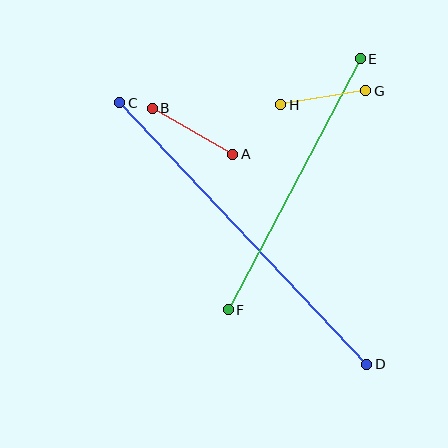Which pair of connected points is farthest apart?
Points C and D are farthest apart.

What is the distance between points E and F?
The distance is approximately 284 pixels.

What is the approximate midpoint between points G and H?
The midpoint is at approximately (323, 98) pixels.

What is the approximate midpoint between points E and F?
The midpoint is at approximately (294, 184) pixels.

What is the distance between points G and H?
The distance is approximately 86 pixels.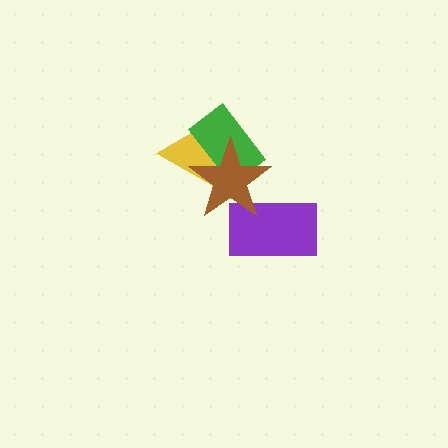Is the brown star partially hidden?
No, no other shape covers it.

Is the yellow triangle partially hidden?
Yes, it is partially covered by another shape.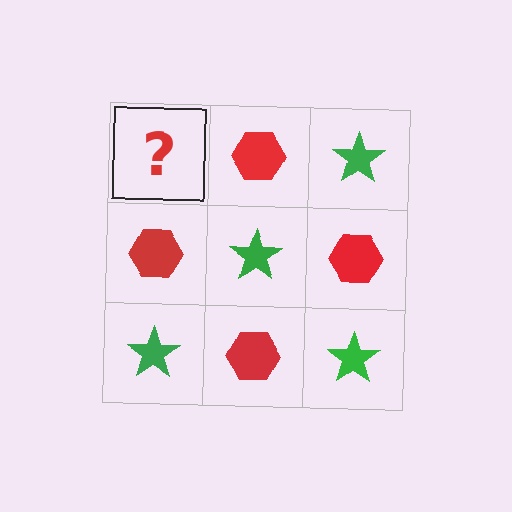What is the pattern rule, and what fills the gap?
The rule is that it alternates green star and red hexagon in a checkerboard pattern. The gap should be filled with a green star.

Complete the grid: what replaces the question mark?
The question mark should be replaced with a green star.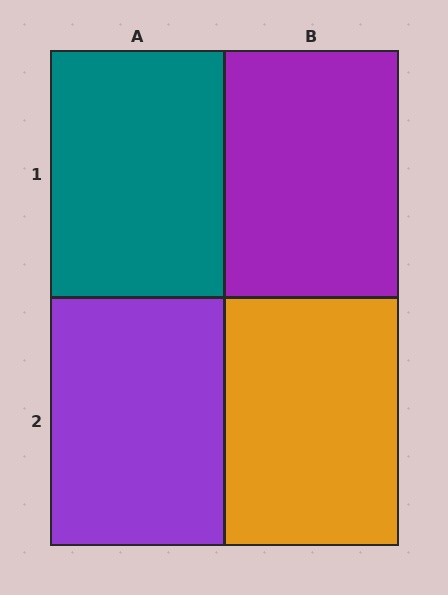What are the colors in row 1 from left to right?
Teal, purple.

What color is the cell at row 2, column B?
Orange.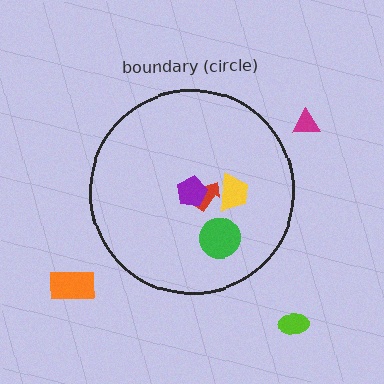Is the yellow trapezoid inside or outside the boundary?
Inside.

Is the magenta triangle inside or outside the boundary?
Outside.